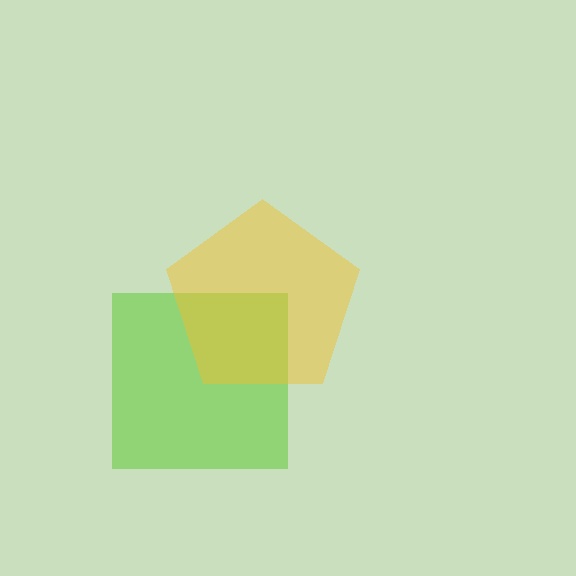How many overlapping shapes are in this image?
There are 2 overlapping shapes in the image.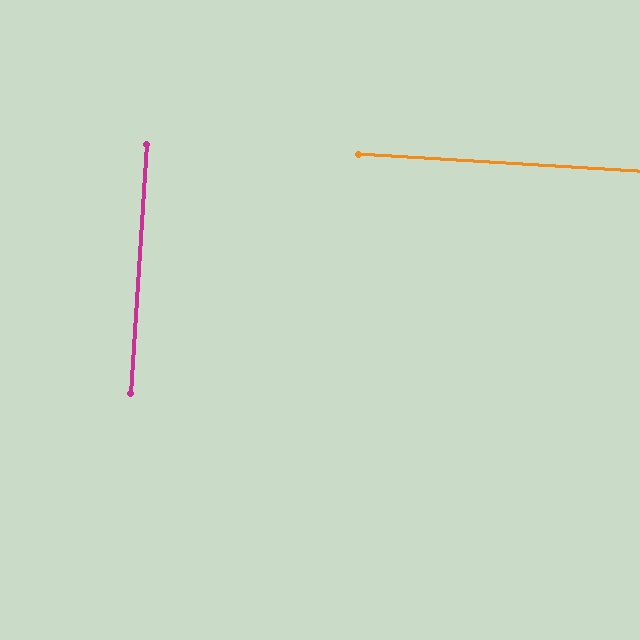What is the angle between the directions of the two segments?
Approximately 90 degrees.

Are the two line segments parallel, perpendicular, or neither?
Perpendicular — they meet at approximately 90°.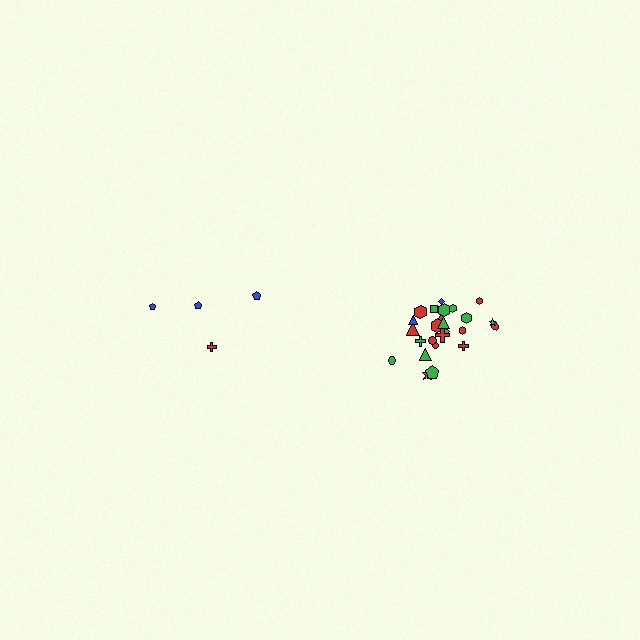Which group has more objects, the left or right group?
The right group.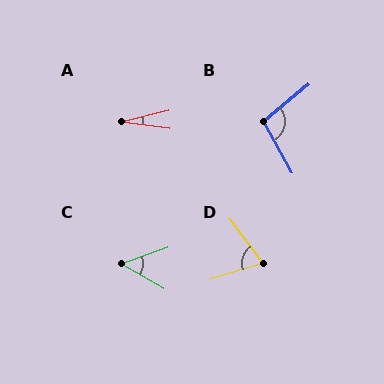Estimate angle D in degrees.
Approximately 70 degrees.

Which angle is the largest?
B, at approximately 100 degrees.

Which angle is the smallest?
A, at approximately 20 degrees.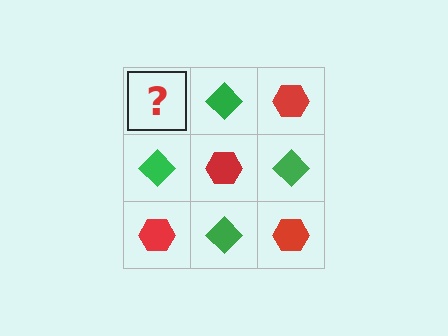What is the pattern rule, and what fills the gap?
The rule is that it alternates red hexagon and green diamond in a checkerboard pattern. The gap should be filled with a red hexagon.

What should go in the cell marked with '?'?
The missing cell should contain a red hexagon.